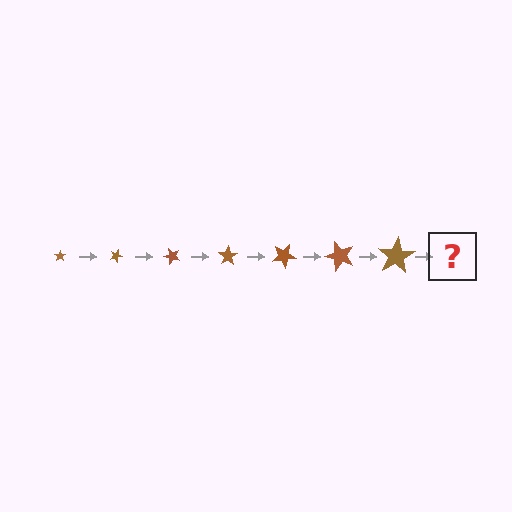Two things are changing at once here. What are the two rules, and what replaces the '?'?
The two rules are that the star grows larger each step and it rotates 25 degrees each step. The '?' should be a star, larger than the previous one and rotated 175 degrees from the start.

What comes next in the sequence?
The next element should be a star, larger than the previous one and rotated 175 degrees from the start.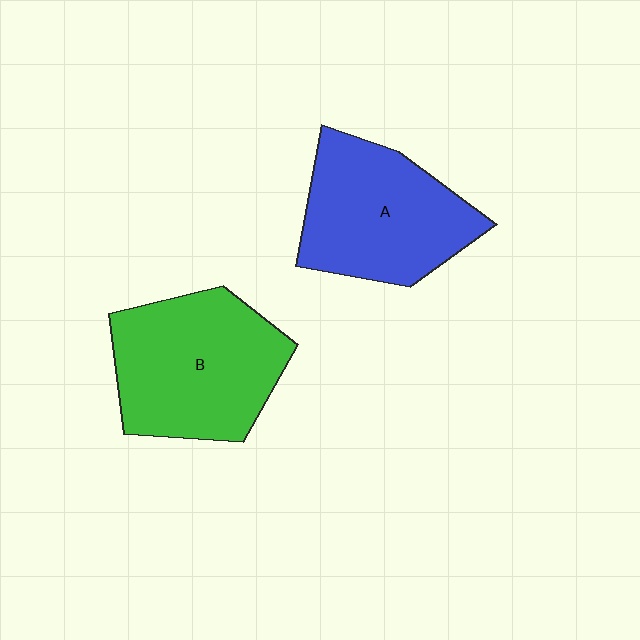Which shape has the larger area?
Shape B (green).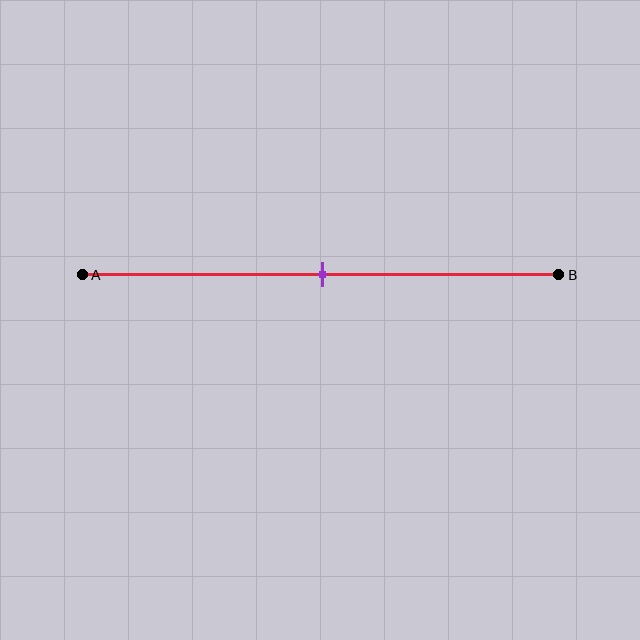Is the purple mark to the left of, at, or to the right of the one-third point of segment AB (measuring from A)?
The purple mark is to the right of the one-third point of segment AB.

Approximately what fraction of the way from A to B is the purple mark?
The purple mark is approximately 50% of the way from A to B.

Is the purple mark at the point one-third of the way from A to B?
No, the mark is at about 50% from A, not at the 33% one-third point.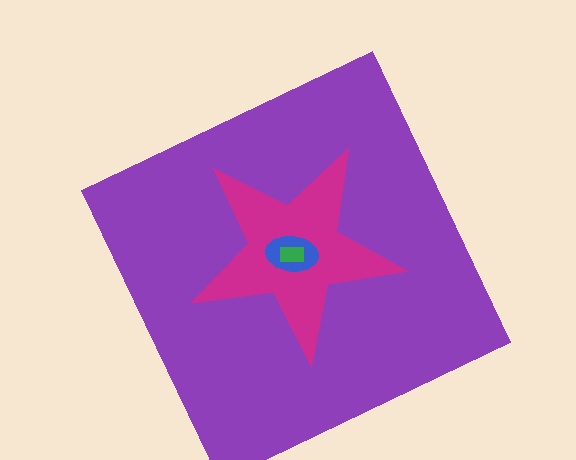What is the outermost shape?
The purple square.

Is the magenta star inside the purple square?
Yes.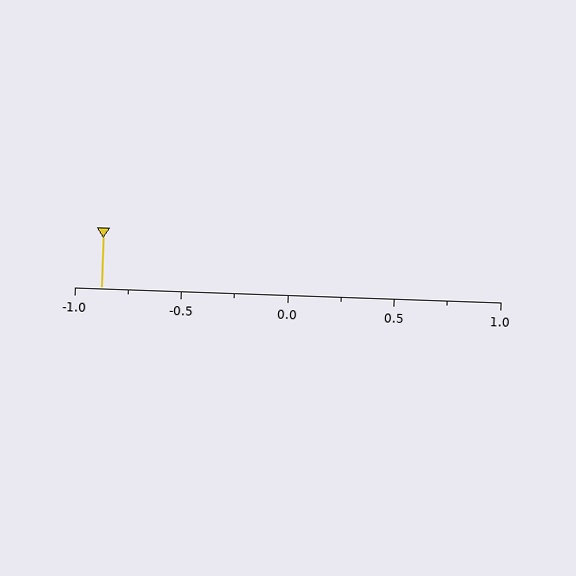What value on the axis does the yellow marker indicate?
The marker indicates approximately -0.88.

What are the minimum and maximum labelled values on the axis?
The axis runs from -1.0 to 1.0.